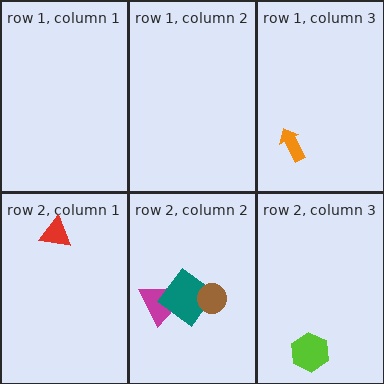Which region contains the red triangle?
The row 2, column 1 region.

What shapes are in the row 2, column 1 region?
The red triangle.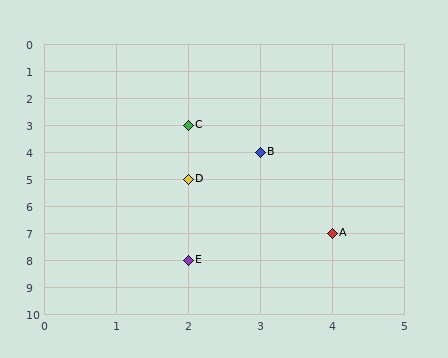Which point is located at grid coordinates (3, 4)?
Point B is at (3, 4).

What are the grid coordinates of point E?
Point E is at grid coordinates (2, 8).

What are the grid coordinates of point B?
Point B is at grid coordinates (3, 4).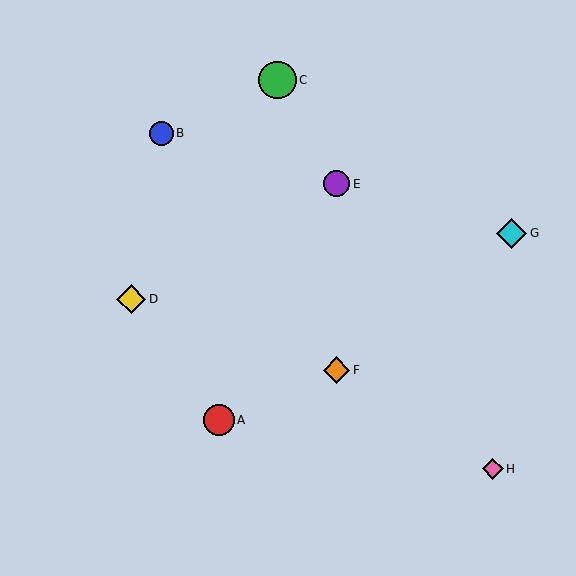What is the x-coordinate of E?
Object E is at x≈337.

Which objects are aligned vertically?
Objects E, F are aligned vertically.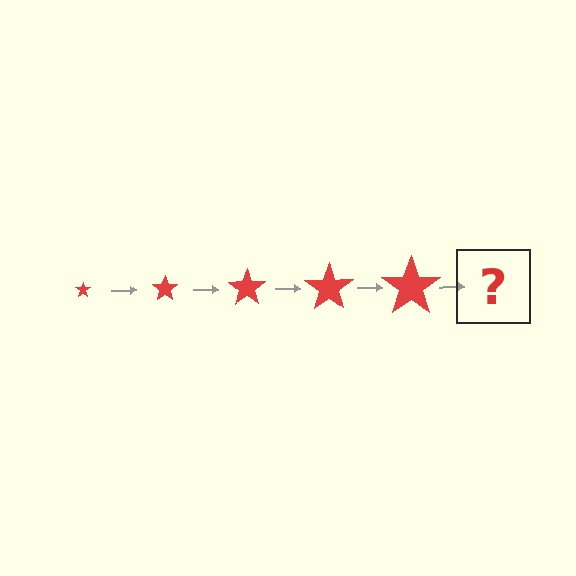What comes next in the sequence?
The next element should be a red star, larger than the previous one.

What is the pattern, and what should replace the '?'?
The pattern is that the star gets progressively larger each step. The '?' should be a red star, larger than the previous one.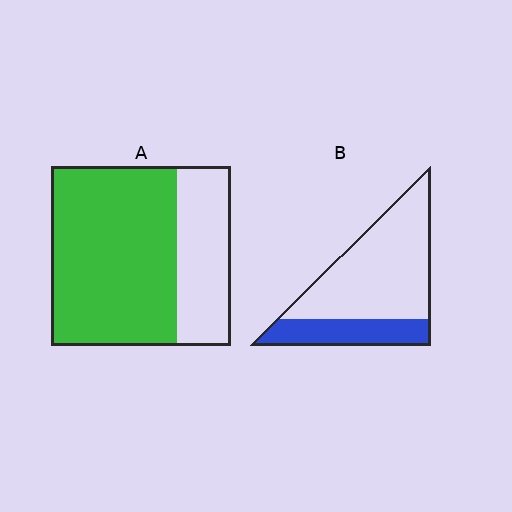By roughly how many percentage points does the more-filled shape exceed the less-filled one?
By roughly 40 percentage points (A over B).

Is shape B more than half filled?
No.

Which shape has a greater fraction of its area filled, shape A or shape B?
Shape A.